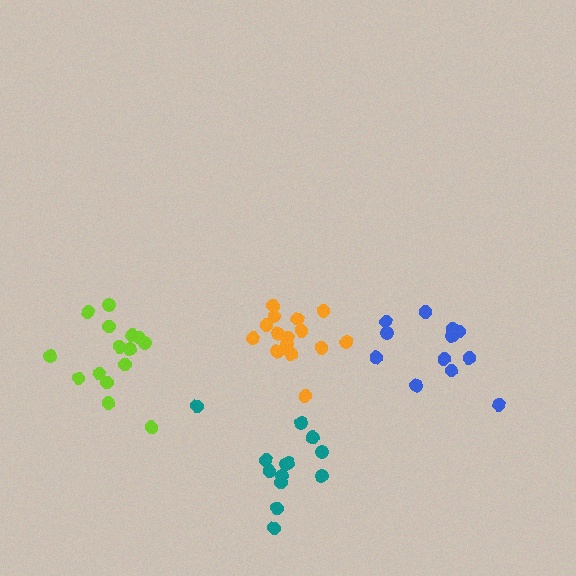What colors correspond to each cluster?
The clusters are colored: orange, lime, blue, teal.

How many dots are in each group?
Group 1: 16 dots, Group 2: 15 dots, Group 3: 12 dots, Group 4: 13 dots (56 total).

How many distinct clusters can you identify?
There are 4 distinct clusters.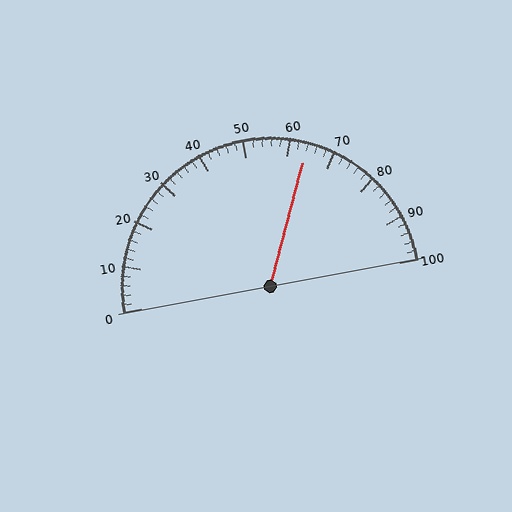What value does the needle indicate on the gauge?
The needle indicates approximately 64.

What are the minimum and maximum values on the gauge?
The gauge ranges from 0 to 100.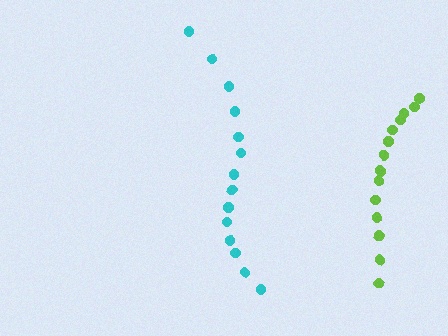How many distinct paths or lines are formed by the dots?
There are 2 distinct paths.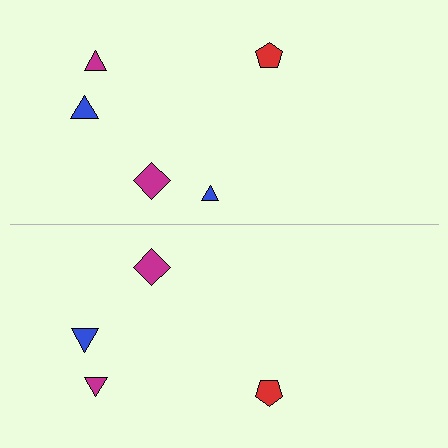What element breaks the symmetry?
A blue triangle is missing from the bottom side.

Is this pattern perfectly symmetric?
No, the pattern is not perfectly symmetric. A blue triangle is missing from the bottom side.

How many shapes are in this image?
There are 9 shapes in this image.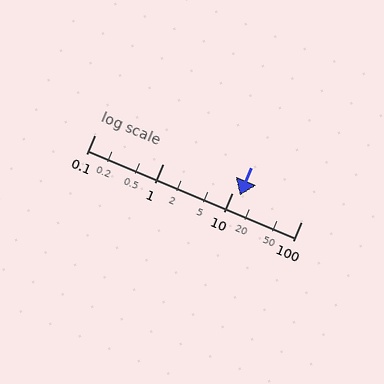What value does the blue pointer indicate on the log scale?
The pointer indicates approximately 13.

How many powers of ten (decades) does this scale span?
The scale spans 3 decades, from 0.1 to 100.